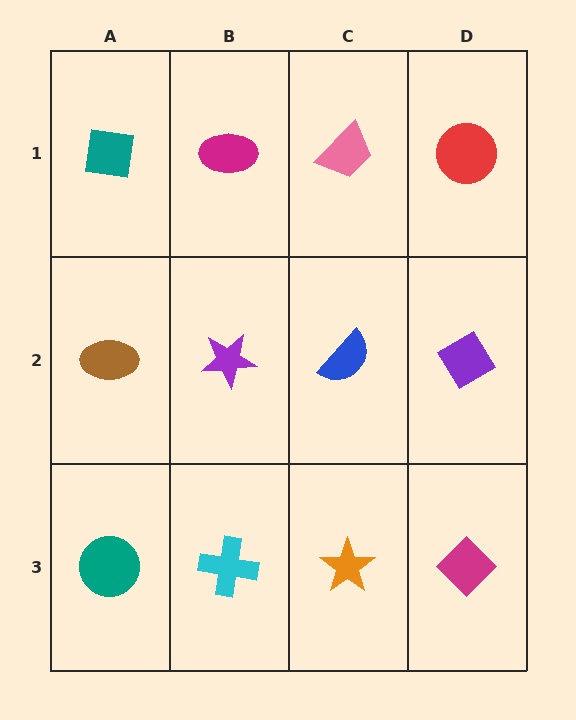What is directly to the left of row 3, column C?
A cyan cross.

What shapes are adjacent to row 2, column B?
A magenta ellipse (row 1, column B), a cyan cross (row 3, column B), a brown ellipse (row 2, column A), a blue semicircle (row 2, column C).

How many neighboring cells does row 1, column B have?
3.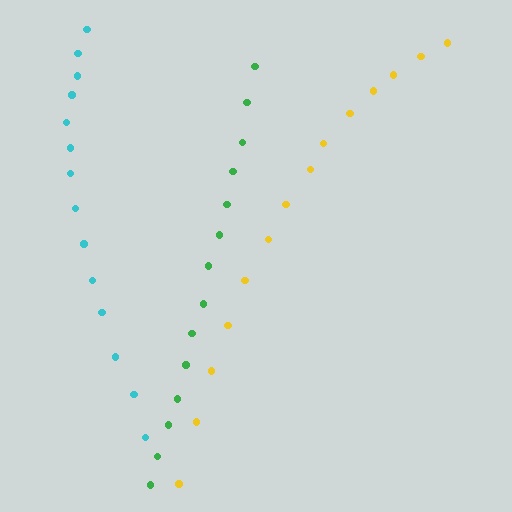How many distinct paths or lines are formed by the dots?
There are 3 distinct paths.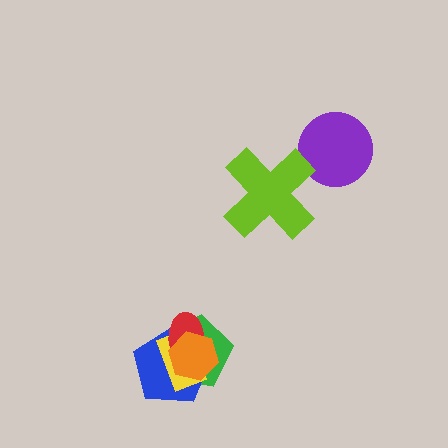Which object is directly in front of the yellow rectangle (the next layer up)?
The red ellipse is directly in front of the yellow rectangle.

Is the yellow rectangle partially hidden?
Yes, it is partially covered by another shape.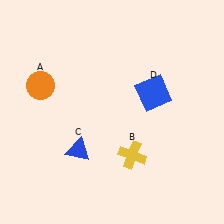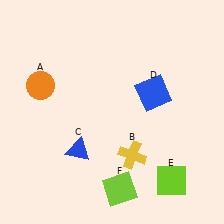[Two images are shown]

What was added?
A lime square (E), a lime square (F) were added in Image 2.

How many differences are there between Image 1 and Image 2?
There are 2 differences between the two images.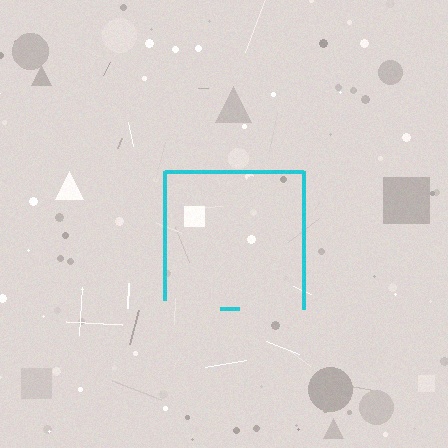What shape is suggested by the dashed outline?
The dashed outline suggests a square.